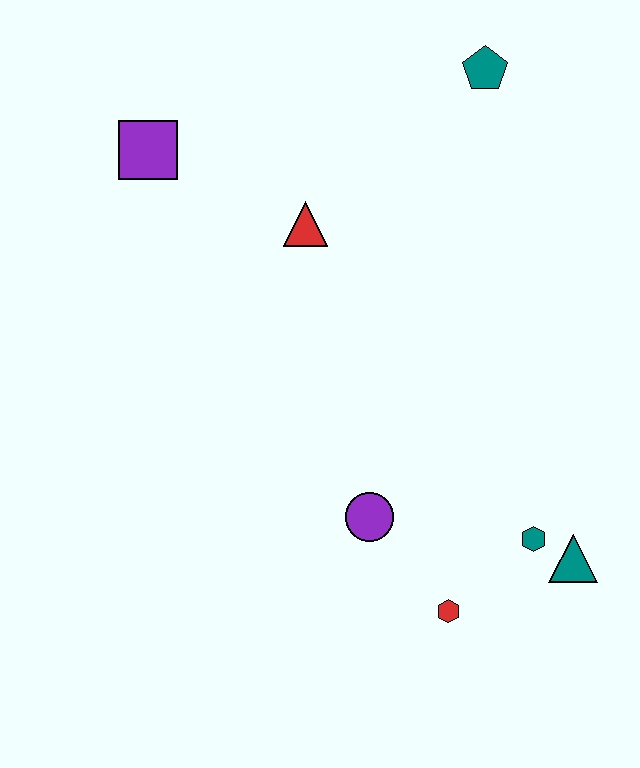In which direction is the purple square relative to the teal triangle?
The purple square is to the left of the teal triangle.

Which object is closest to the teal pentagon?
The red triangle is closest to the teal pentagon.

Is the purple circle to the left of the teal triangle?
Yes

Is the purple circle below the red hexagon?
No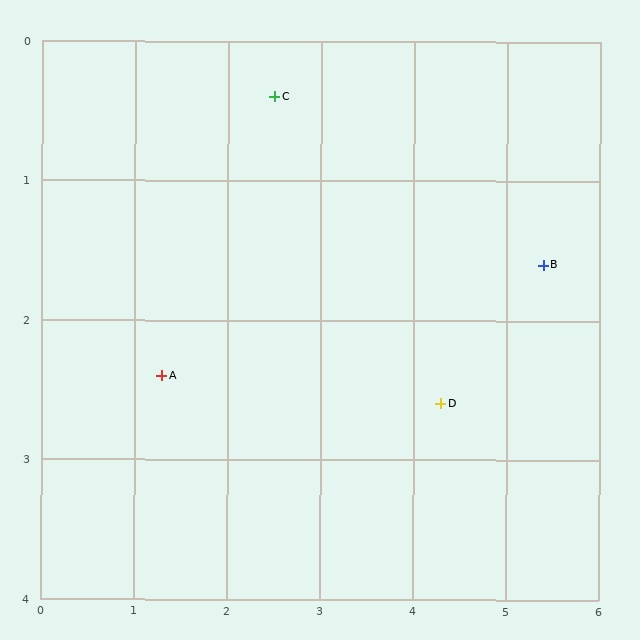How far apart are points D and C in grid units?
Points D and C are about 2.8 grid units apart.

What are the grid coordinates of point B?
Point B is at approximately (5.4, 1.6).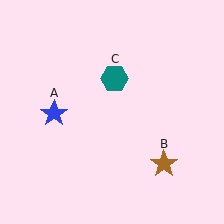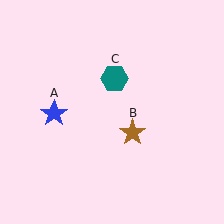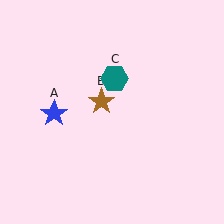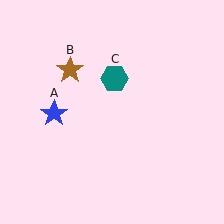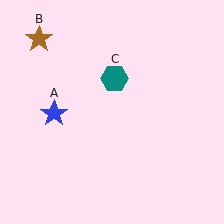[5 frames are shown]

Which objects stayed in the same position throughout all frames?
Blue star (object A) and teal hexagon (object C) remained stationary.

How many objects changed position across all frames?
1 object changed position: brown star (object B).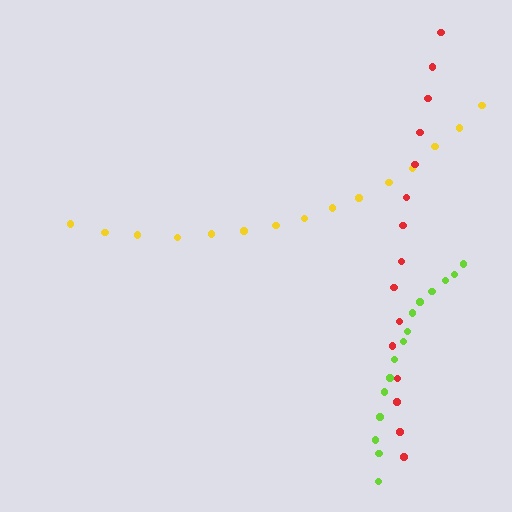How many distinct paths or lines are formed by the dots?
There are 3 distinct paths.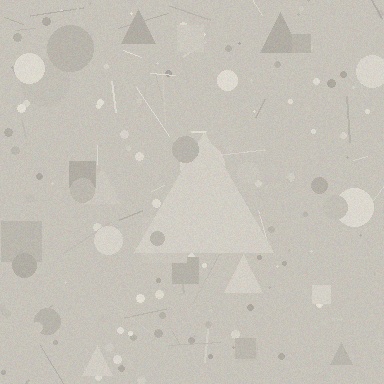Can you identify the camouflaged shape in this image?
The camouflaged shape is a triangle.